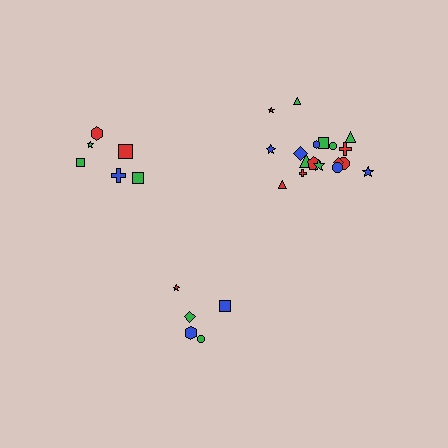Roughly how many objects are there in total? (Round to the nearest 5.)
Roughly 30 objects in total.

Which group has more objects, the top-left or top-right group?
The top-right group.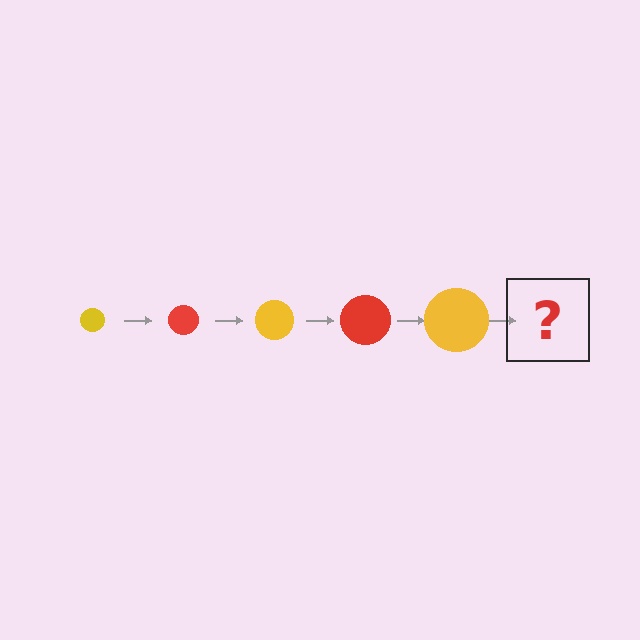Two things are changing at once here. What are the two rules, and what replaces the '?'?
The two rules are that the circle grows larger each step and the color cycles through yellow and red. The '?' should be a red circle, larger than the previous one.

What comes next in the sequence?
The next element should be a red circle, larger than the previous one.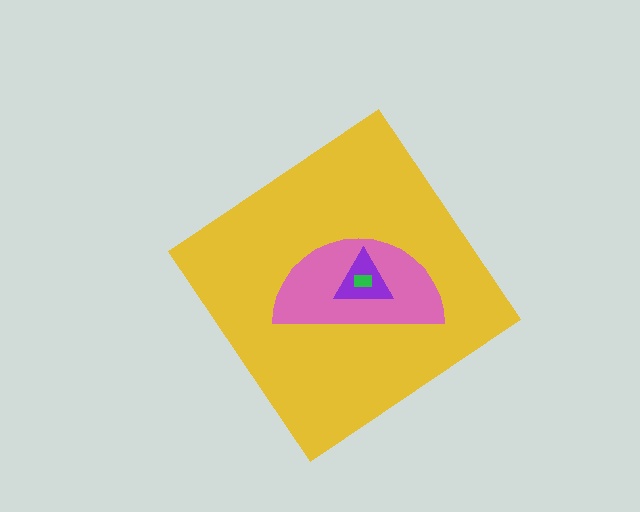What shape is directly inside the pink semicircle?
The purple triangle.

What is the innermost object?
The green rectangle.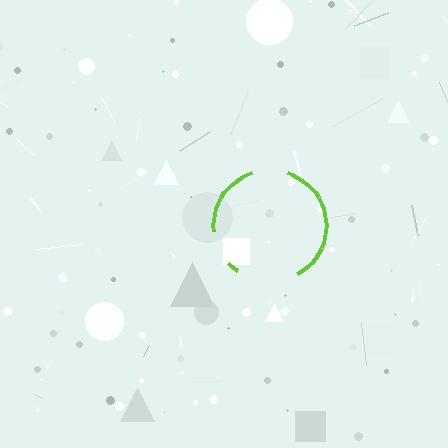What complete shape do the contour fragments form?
The contour fragments form a circle.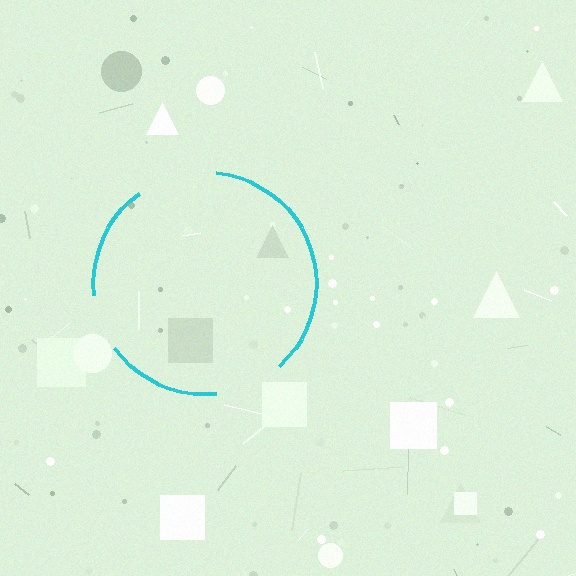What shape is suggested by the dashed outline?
The dashed outline suggests a circle.